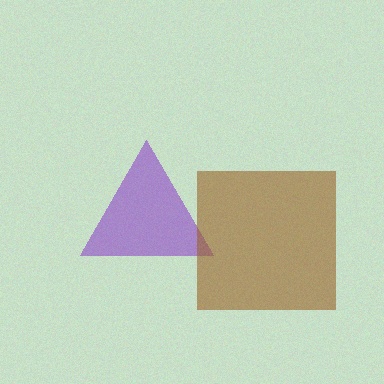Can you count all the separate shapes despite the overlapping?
Yes, there are 2 separate shapes.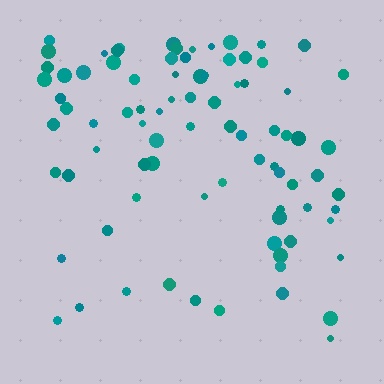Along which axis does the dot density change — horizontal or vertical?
Vertical.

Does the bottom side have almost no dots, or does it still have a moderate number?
Still a moderate number, just noticeably fewer than the top.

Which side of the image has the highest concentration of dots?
The top.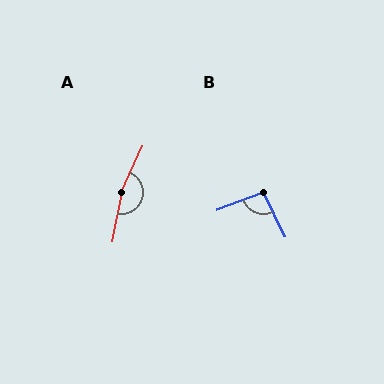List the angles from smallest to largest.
B (95°), A (166°).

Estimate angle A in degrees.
Approximately 166 degrees.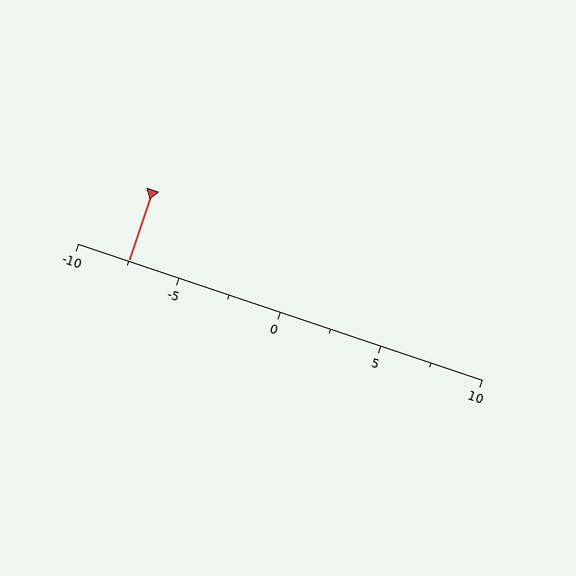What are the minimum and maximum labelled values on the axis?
The axis runs from -10 to 10.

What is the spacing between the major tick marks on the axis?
The major ticks are spaced 5 apart.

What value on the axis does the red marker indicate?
The marker indicates approximately -7.5.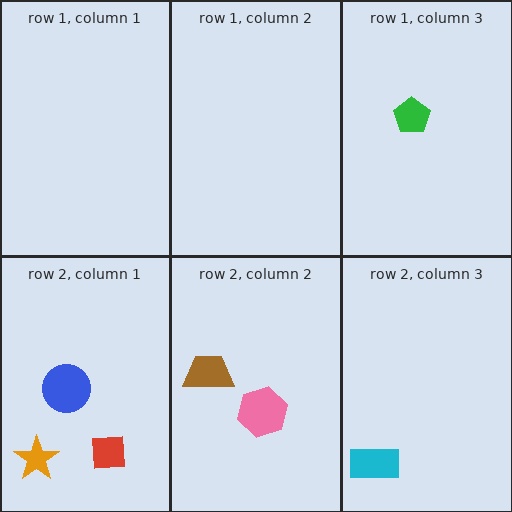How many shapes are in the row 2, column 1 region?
3.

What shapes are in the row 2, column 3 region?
The cyan rectangle.